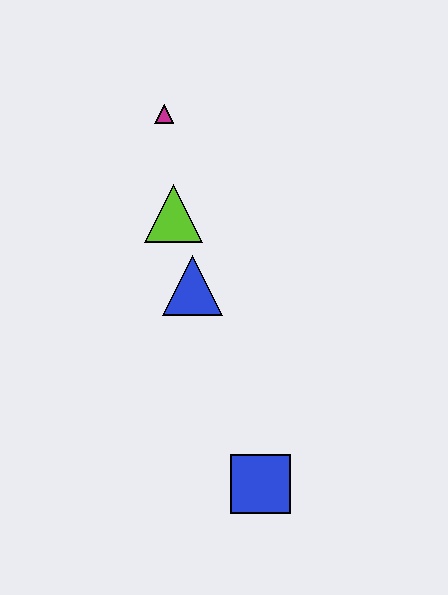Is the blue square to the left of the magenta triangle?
No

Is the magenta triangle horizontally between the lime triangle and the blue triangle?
No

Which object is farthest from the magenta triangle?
The blue square is farthest from the magenta triangle.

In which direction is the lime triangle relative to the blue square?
The lime triangle is above the blue square.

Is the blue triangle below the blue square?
No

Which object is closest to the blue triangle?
The lime triangle is closest to the blue triangle.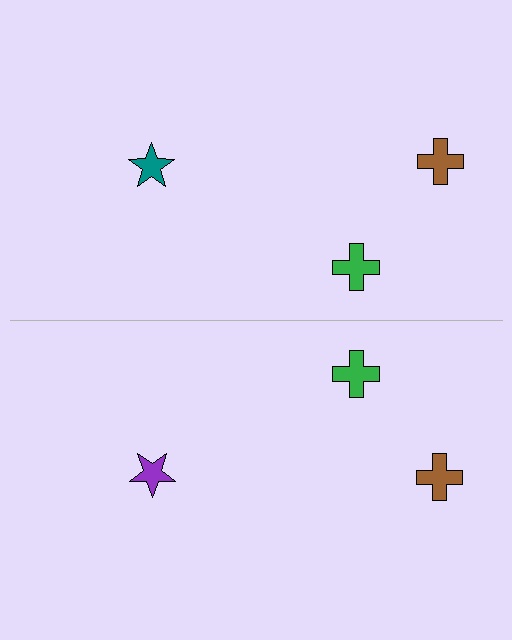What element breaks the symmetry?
The purple star on the bottom side breaks the symmetry — its mirror counterpart is teal.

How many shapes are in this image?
There are 6 shapes in this image.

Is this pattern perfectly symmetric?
No, the pattern is not perfectly symmetric. The purple star on the bottom side breaks the symmetry — its mirror counterpart is teal.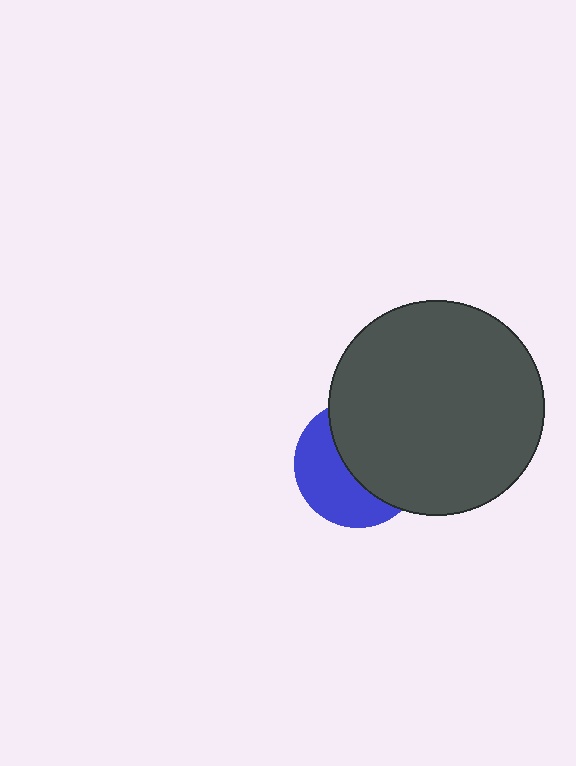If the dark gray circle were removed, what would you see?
You would see the complete blue circle.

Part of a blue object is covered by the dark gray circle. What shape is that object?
It is a circle.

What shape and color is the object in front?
The object in front is a dark gray circle.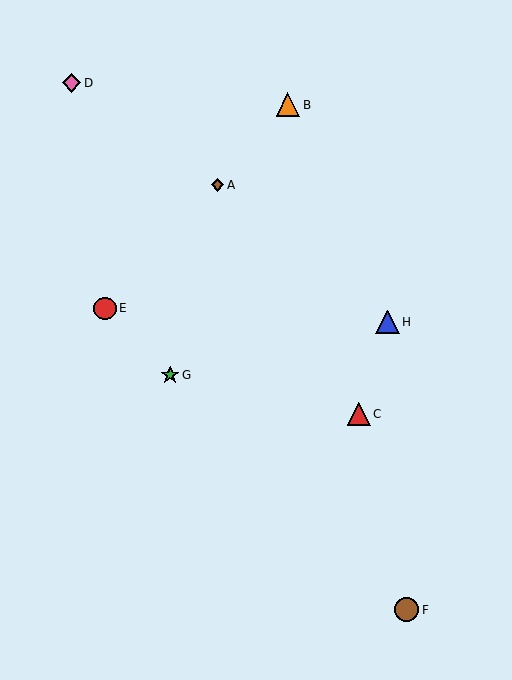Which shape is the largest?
The brown circle (labeled F) is the largest.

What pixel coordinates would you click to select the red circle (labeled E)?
Click at (105, 308) to select the red circle E.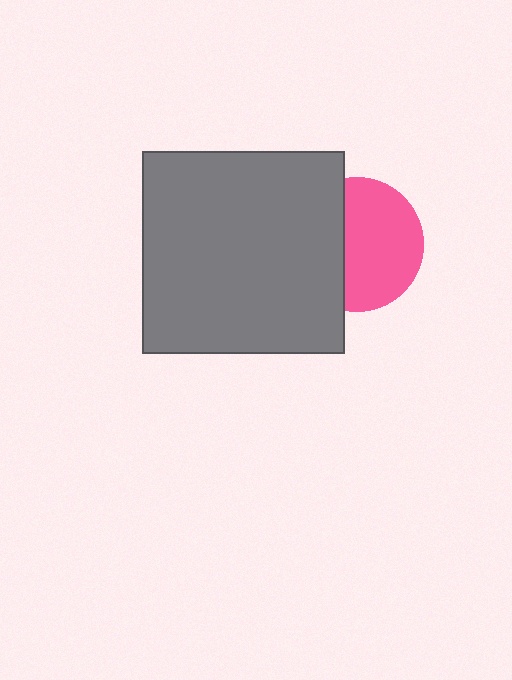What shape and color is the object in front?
The object in front is a gray square.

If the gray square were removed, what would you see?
You would see the complete pink circle.